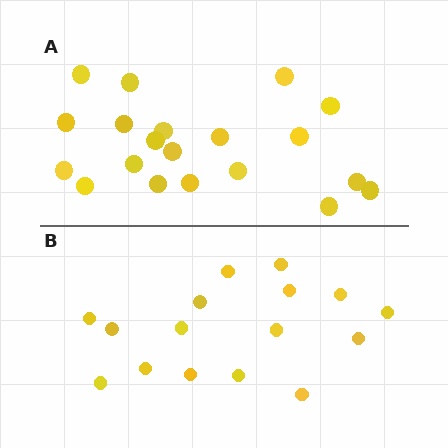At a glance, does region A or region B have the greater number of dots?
Region A (the top region) has more dots.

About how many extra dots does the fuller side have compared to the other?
Region A has about 4 more dots than region B.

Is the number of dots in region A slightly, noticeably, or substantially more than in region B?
Region A has noticeably more, but not dramatically so. The ratio is roughly 1.2 to 1.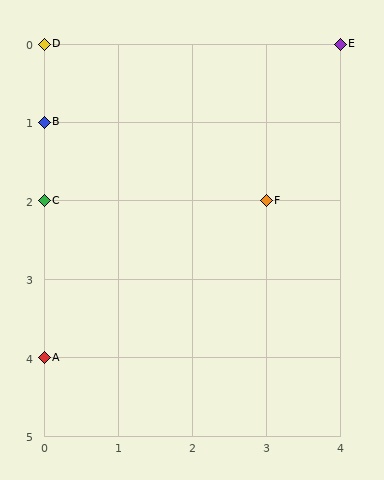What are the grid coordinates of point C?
Point C is at grid coordinates (0, 2).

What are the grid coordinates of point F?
Point F is at grid coordinates (3, 2).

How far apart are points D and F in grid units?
Points D and F are 3 columns and 2 rows apart (about 3.6 grid units diagonally).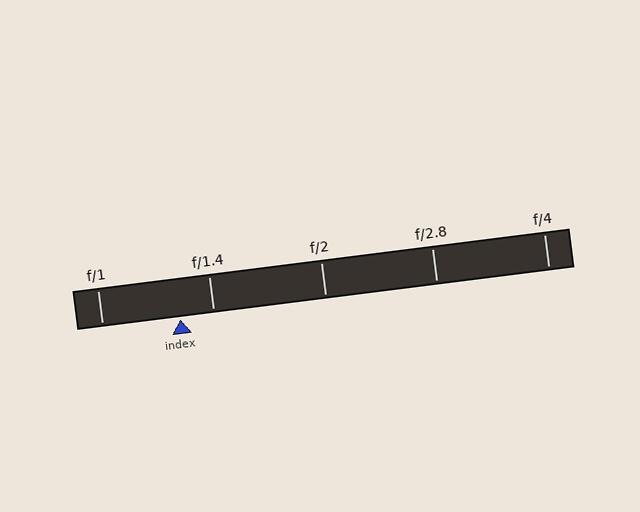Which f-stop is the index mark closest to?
The index mark is closest to f/1.4.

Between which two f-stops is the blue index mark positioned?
The index mark is between f/1 and f/1.4.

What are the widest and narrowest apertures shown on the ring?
The widest aperture shown is f/1 and the narrowest is f/4.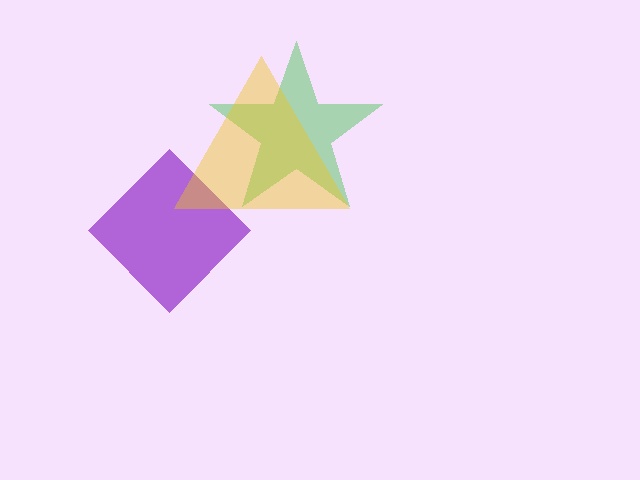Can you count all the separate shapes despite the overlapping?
Yes, there are 3 separate shapes.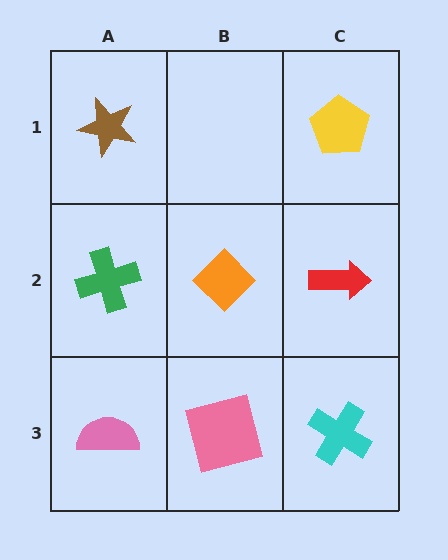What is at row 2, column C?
A red arrow.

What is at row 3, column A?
A pink semicircle.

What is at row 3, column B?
A pink square.